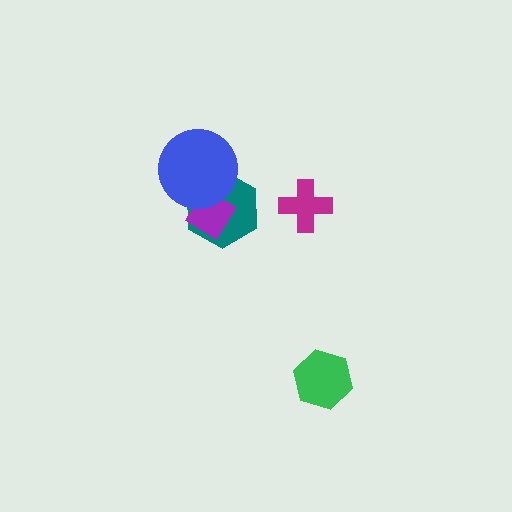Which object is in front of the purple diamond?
The blue circle is in front of the purple diamond.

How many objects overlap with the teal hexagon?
2 objects overlap with the teal hexagon.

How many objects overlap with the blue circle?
2 objects overlap with the blue circle.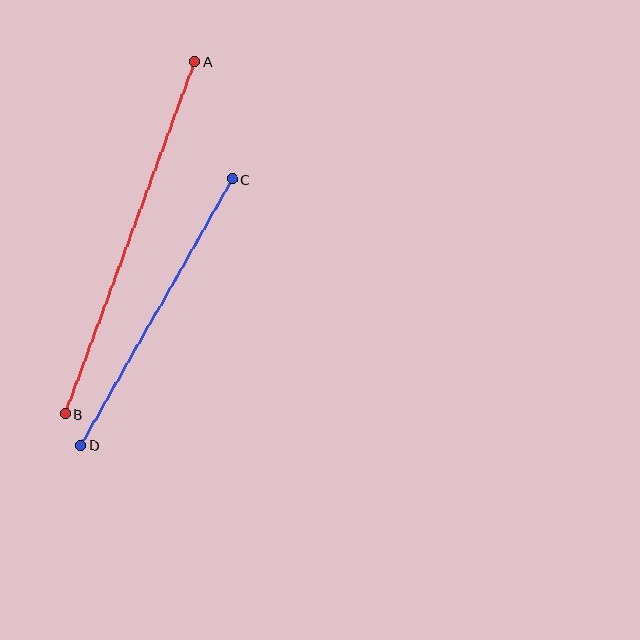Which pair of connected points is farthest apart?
Points A and B are farthest apart.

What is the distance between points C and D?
The distance is approximately 306 pixels.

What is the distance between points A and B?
The distance is approximately 376 pixels.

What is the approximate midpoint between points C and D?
The midpoint is at approximately (157, 312) pixels.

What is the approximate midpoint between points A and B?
The midpoint is at approximately (130, 238) pixels.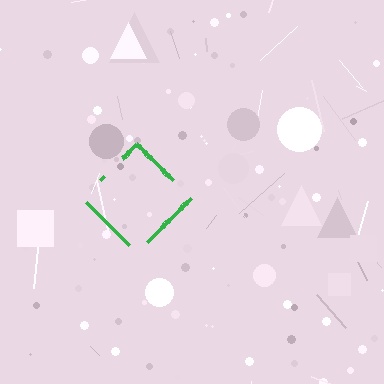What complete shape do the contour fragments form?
The contour fragments form a diamond.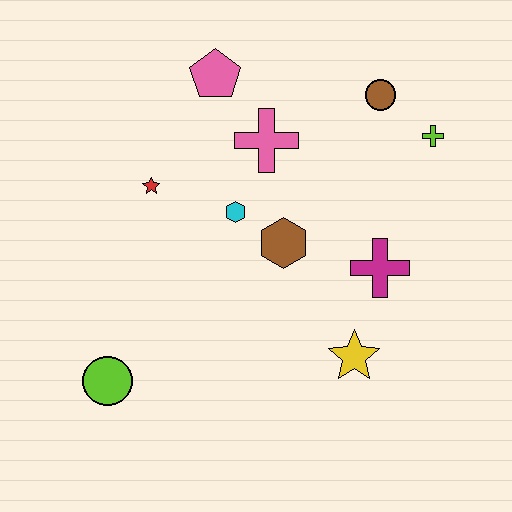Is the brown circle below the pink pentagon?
Yes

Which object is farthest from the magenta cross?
The lime circle is farthest from the magenta cross.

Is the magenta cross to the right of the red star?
Yes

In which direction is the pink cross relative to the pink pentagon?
The pink cross is below the pink pentagon.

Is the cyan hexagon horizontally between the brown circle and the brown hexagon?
No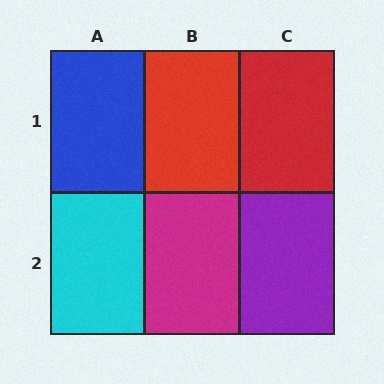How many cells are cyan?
1 cell is cyan.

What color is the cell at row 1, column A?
Blue.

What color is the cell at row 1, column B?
Red.